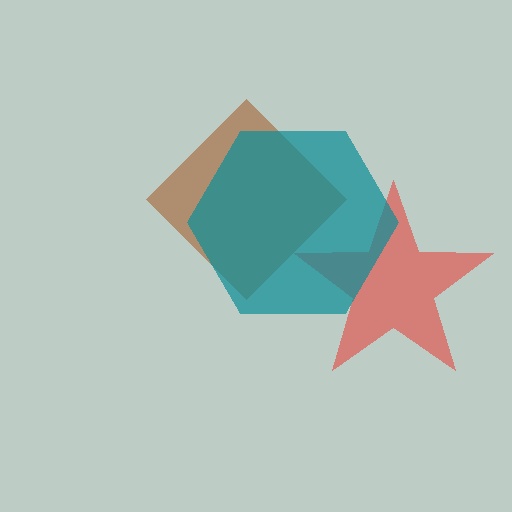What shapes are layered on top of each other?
The layered shapes are: a brown diamond, a red star, a teal hexagon.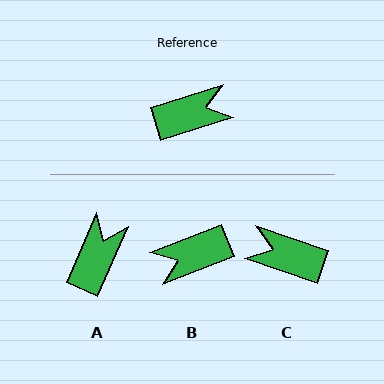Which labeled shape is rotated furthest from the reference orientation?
B, about 176 degrees away.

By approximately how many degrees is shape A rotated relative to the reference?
Approximately 49 degrees counter-clockwise.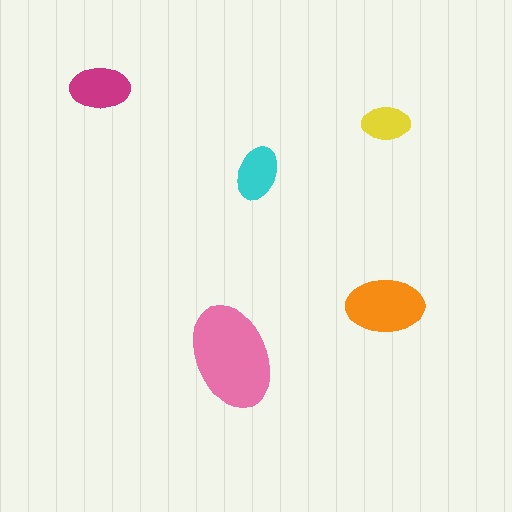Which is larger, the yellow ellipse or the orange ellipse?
The orange one.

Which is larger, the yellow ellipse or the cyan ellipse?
The cyan one.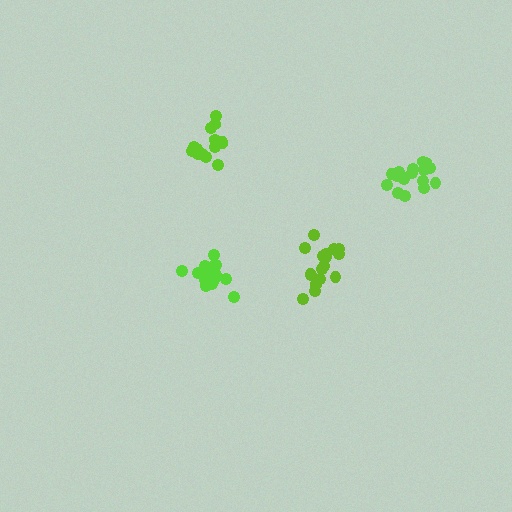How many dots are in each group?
Group 1: 18 dots, Group 2: 18 dots, Group 3: 18 dots, Group 4: 14 dots (68 total).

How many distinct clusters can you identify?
There are 4 distinct clusters.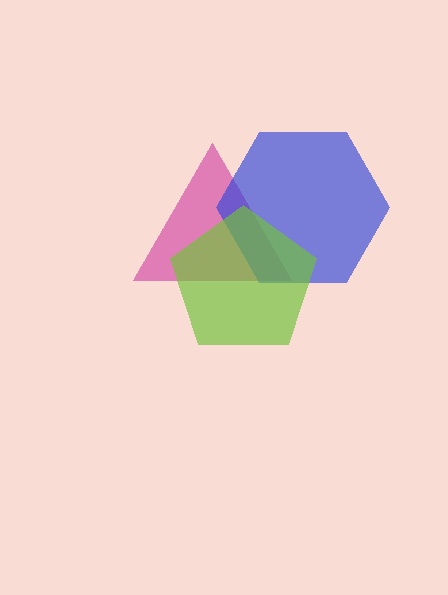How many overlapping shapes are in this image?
There are 3 overlapping shapes in the image.